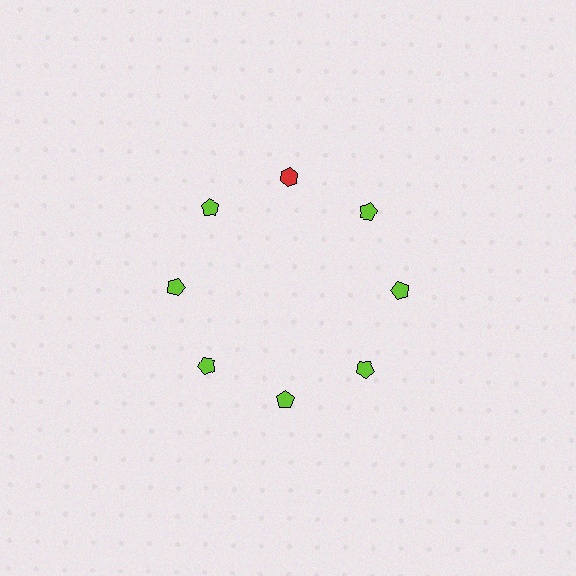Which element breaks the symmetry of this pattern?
The red hexagon at roughly the 12 o'clock position breaks the symmetry. All other shapes are lime pentagons.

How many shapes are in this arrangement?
There are 8 shapes arranged in a ring pattern.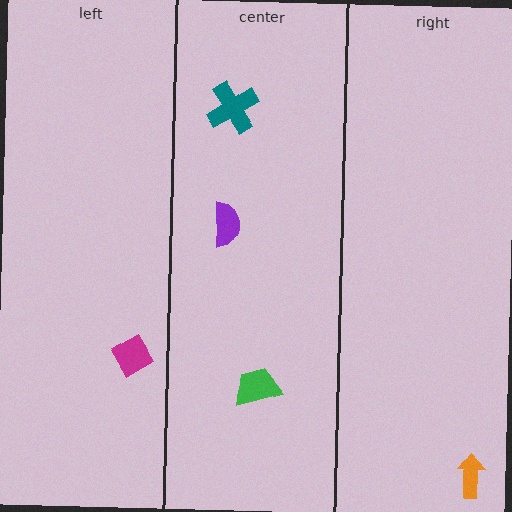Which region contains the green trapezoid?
The center region.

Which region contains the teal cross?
The center region.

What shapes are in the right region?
The orange arrow.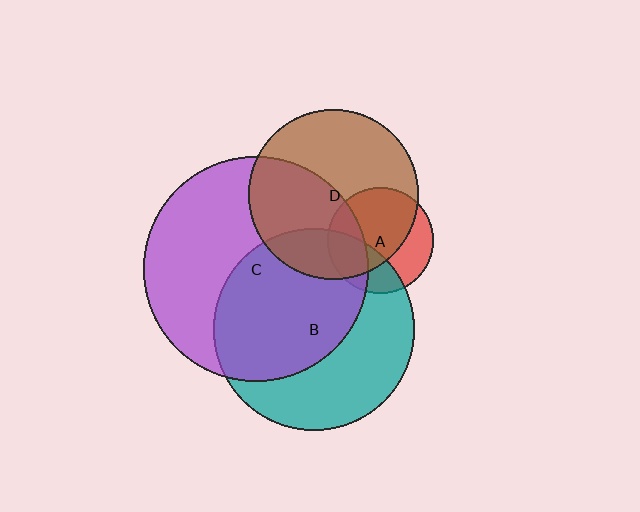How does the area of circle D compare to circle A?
Approximately 2.6 times.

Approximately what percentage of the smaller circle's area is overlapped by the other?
Approximately 55%.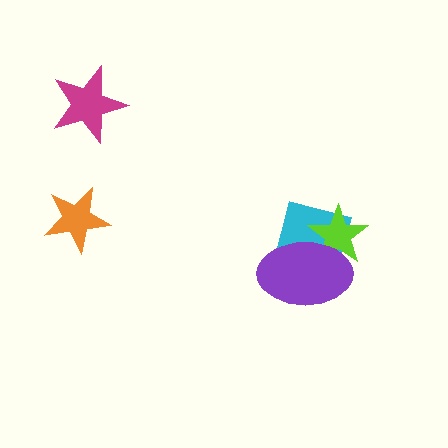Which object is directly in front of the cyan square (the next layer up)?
The lime star is directly in front of the cyan square.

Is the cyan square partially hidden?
Yes, it is partially covered by another shape.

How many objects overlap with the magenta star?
0 objects overlap with the magenta star.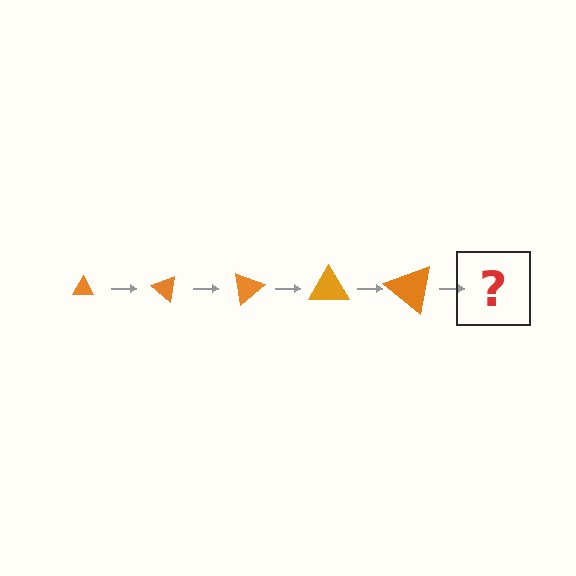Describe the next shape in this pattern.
It should be a triangle, larger than the previous one and rotated 200 degrees from the start.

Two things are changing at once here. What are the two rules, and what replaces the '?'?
The two rules are that the triangle grows larger each step and it rotates 40 degrees each step. The '?' should be a triangle, larger than the previous one and rotated 200 degrees from the start.